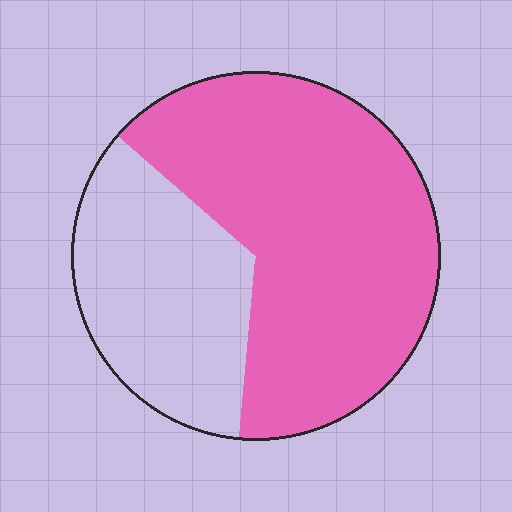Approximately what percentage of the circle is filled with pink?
Approximately 65%.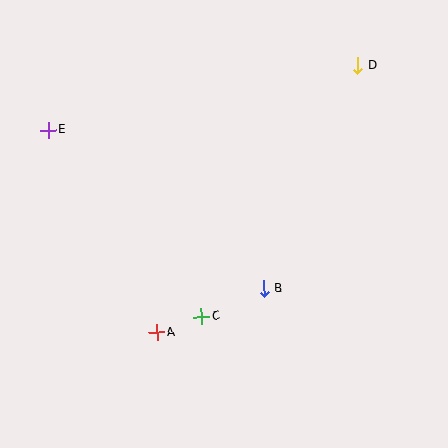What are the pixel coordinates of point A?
Point A is at (157, 332).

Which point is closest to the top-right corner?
Point D is closest to the top-right corner.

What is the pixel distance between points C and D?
The distance between C and D is 295 pixels.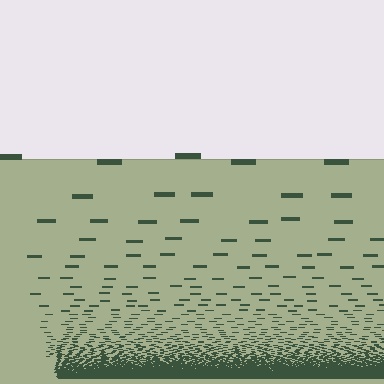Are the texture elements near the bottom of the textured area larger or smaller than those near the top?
Smaller. The gradient is inverted — elements near the bottom are smaller and denser.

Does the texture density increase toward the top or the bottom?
Density increases toward the bottom.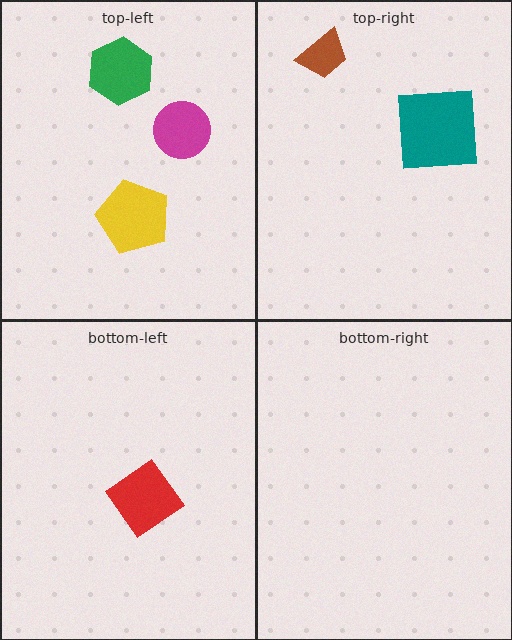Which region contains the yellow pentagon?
The top-left region.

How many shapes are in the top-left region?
3.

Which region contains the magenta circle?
The top-left region.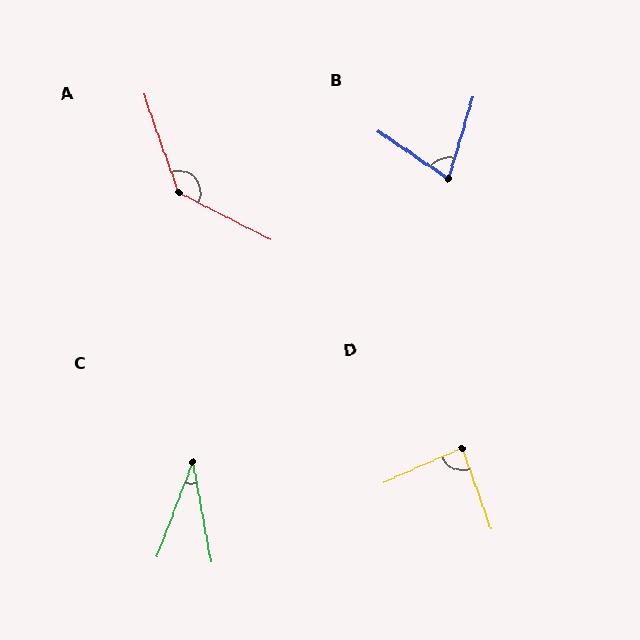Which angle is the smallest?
C, at approximately 31 degrees.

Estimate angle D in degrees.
Approximately 85 degrees.